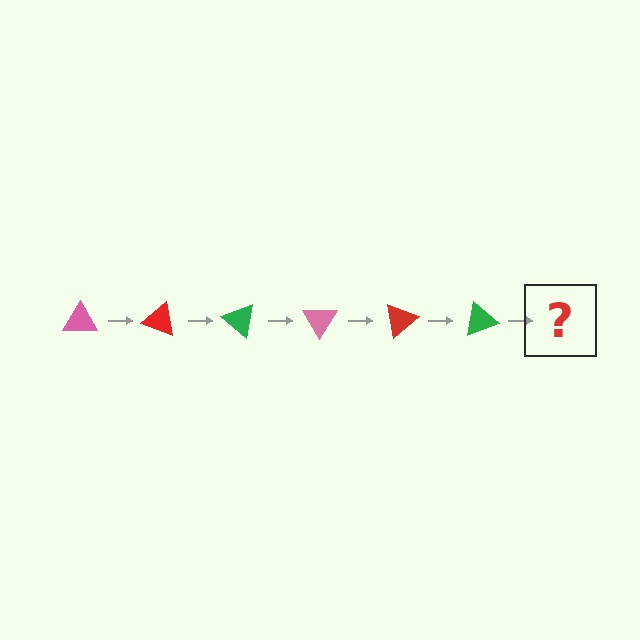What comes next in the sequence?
The next element should be a pink triangle, rotated 120 degrees from the start.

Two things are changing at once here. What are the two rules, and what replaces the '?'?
The two rules are that it rotates 20 degrees each step and the color cycles through pink, red, and green. The '?' should be a pink triangle, rotated 120 degrees from the start.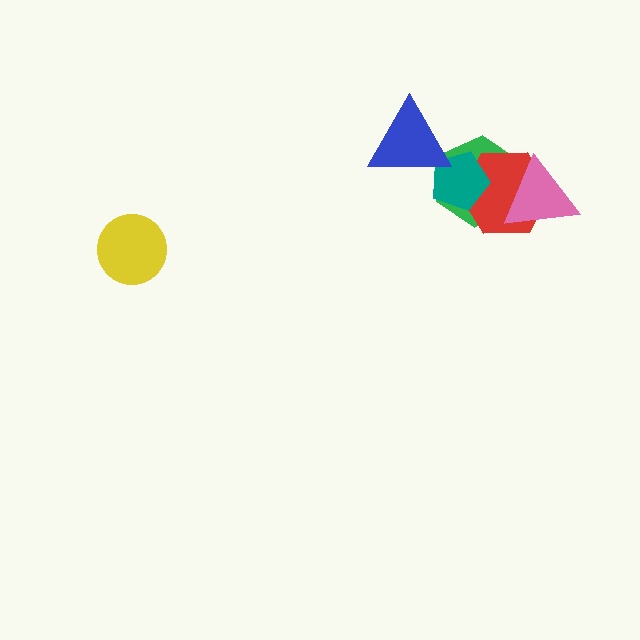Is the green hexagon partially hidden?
Yes, it is partially covered by another shape.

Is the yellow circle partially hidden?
No, no other shape covers it.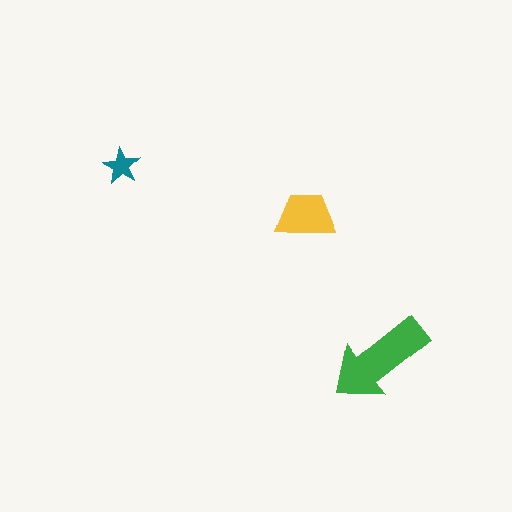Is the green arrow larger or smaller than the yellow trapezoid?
Larger.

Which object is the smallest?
The teal star.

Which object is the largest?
The green arrow.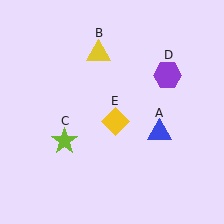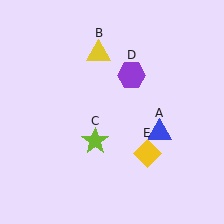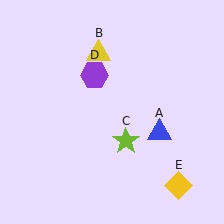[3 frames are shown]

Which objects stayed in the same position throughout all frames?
Blue triangle (object A) and yellow triangle (object B) remained stationary.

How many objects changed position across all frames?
3 objects changed position: lime star (object C), purple hexagon (object D), yellow diamond (object E).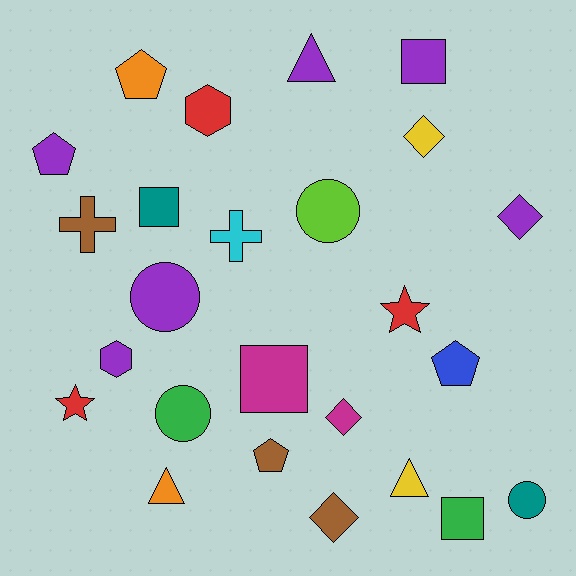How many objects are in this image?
There are 25 objects.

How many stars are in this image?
There are 2 stars.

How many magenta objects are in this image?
There are 2 magenta objects.